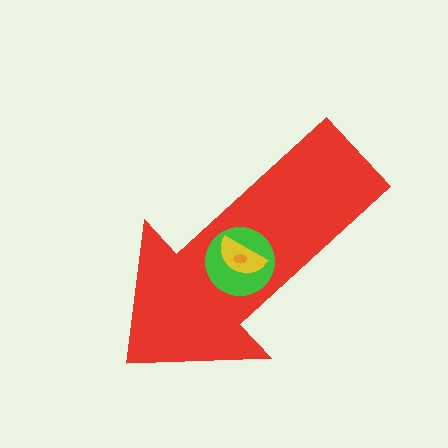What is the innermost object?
The orange ellipse.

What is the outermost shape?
The red arrow.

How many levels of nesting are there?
4.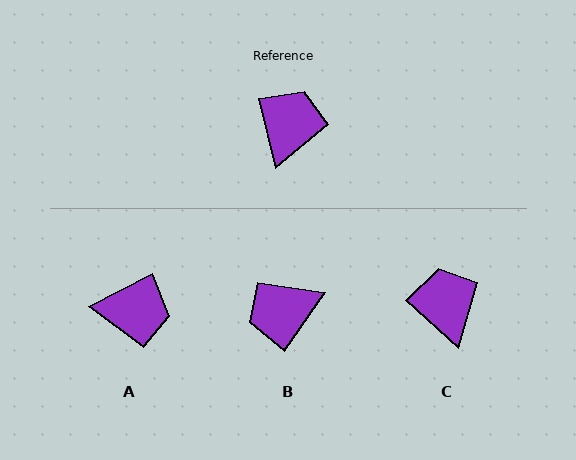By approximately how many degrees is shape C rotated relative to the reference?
Approximately 34 degrees counter-clockwise.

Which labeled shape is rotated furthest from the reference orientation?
B, about 132 degrees away.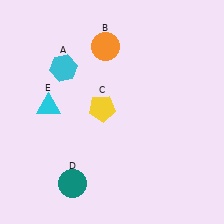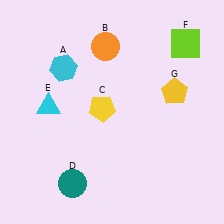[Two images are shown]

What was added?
A lime square (F), a yellow pentagon (G) were added in Image 2.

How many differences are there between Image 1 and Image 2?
There are 2 differences between the two images.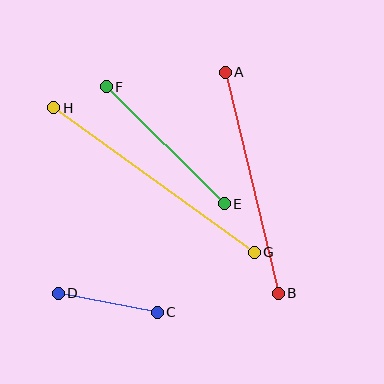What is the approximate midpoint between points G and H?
The midpoint is at approximately (154, 180) pixels.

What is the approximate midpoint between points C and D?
The midpoint is at approximately (108, 303) pixels.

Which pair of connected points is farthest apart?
Points G and H are farthest apart.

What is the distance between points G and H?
The distance is approximately 247 pixels.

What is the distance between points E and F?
The distance is approximately 167 pixels.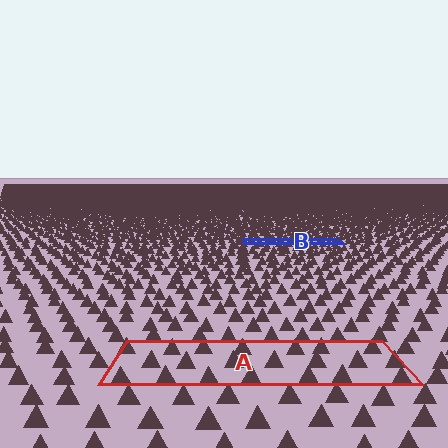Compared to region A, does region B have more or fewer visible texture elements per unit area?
Region B has more texture elements per unit area — they are packed more densely because it is farther away.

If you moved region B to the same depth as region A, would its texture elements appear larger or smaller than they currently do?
They would appear larger. At a closer depth, the same texture elements are projected at a bigger on-screen size.